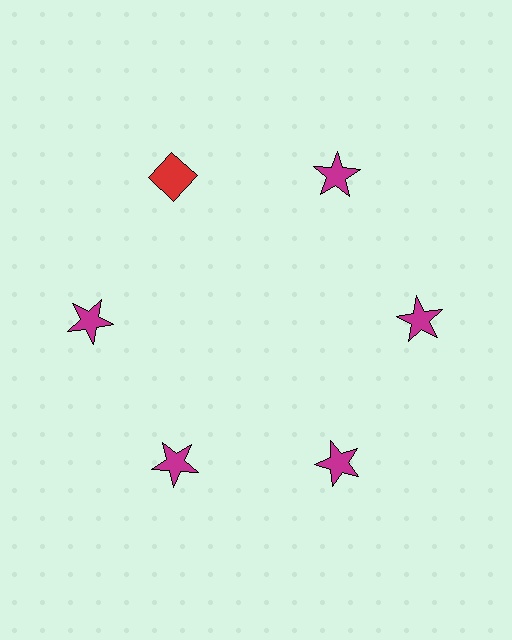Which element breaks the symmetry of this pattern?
The red diamond at roughly the 11 o'clock position breaks the symmetry. All other shapes are magenta stars.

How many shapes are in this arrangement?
There are 6 shapes arranged in a ring pattern.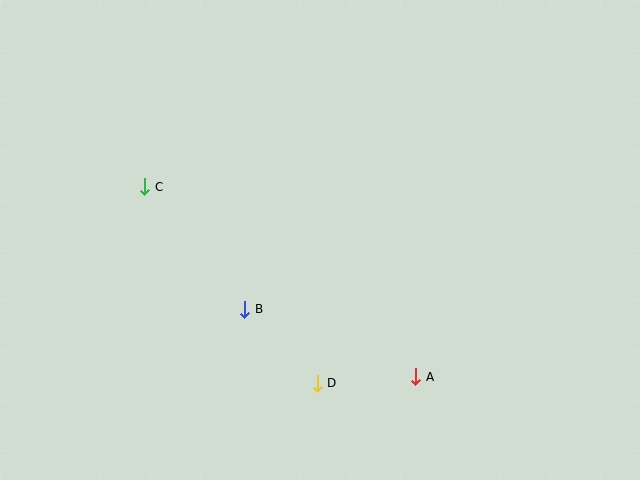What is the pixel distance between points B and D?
The distance between B and D is 104 pixels.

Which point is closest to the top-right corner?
Point A is closest to the top-right corner.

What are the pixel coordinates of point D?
Point D is at (317, 383).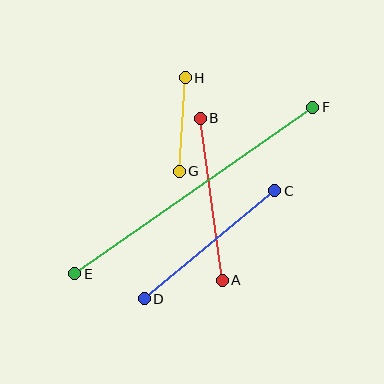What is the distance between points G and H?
The distance is approximately 94 pixels.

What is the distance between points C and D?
The distance is approximately 170 pixels.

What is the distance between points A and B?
The distance is approximately 163 pixels.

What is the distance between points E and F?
The distance is approximately 290 pixels.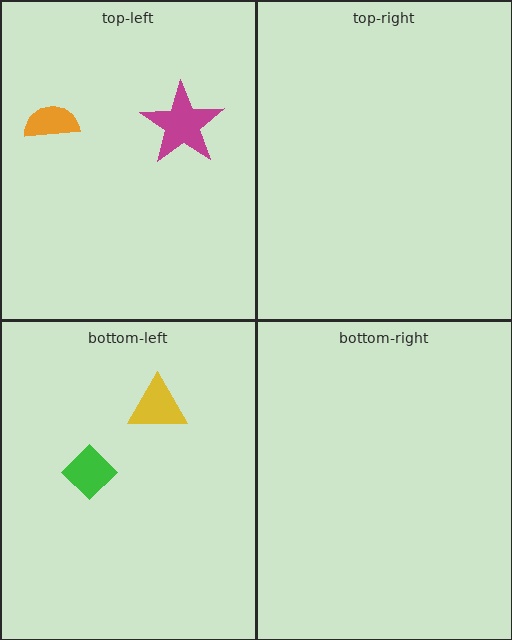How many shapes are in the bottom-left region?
2.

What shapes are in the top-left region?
The magenta star, the orange semicircle.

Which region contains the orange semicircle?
The top-left region.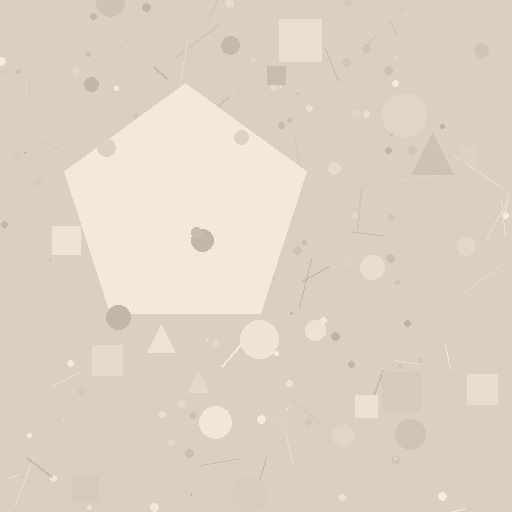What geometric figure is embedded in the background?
A pentagon is embedded in the background.